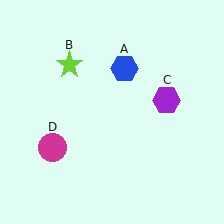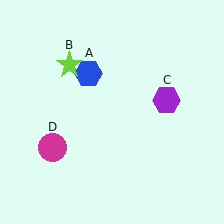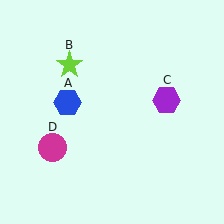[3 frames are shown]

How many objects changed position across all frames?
1 object changed position: blue hexagon (object A).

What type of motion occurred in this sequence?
The blue hexagon (object A) rotated counterclockwise around the center of the scene.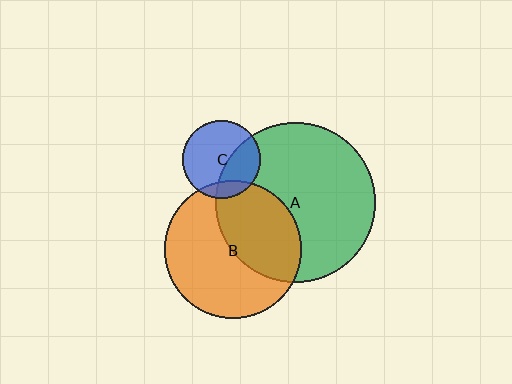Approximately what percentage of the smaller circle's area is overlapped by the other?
Approximately 40%.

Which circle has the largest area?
Circle A (green).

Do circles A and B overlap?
Yes.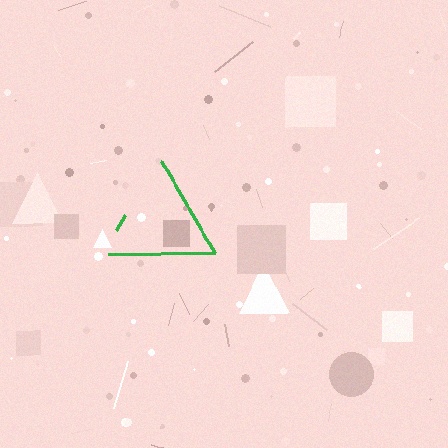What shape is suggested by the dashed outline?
The dashed outline suggests a triangle.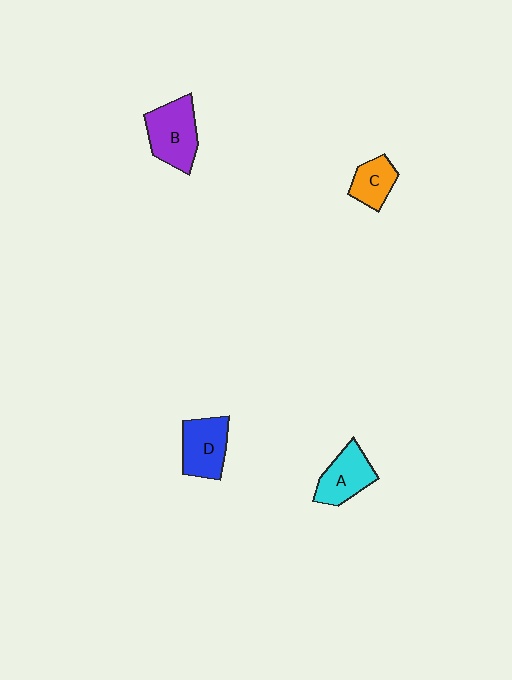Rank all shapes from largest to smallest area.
From largest to smallest: B (purple), D (blue), A (cyan), C (orange).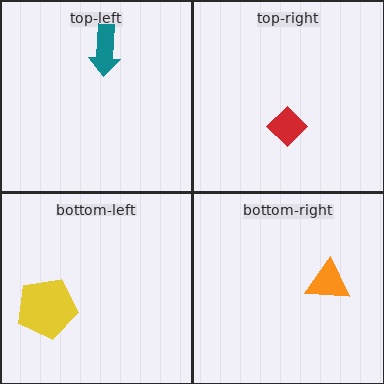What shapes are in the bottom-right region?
The orange triangle.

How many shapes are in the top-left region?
1.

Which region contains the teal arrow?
The top-left region.